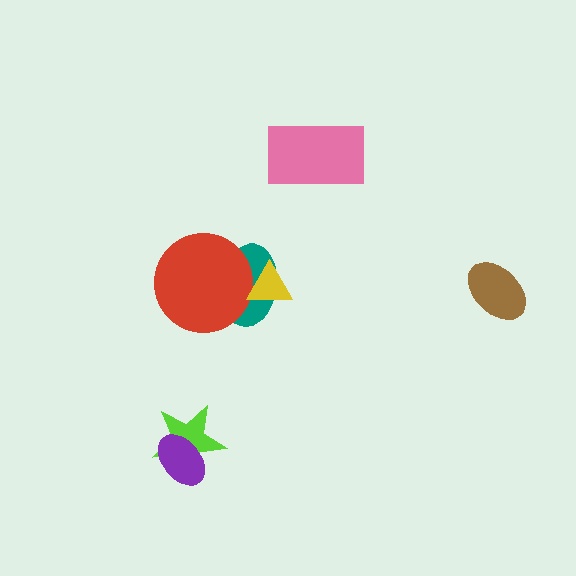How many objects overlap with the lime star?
1 object overlaps with the lime star.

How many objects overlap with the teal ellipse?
2 objects overlap with the teal ellipse.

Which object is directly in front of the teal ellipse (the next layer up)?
The red circle is directly in front of the teal ellipse.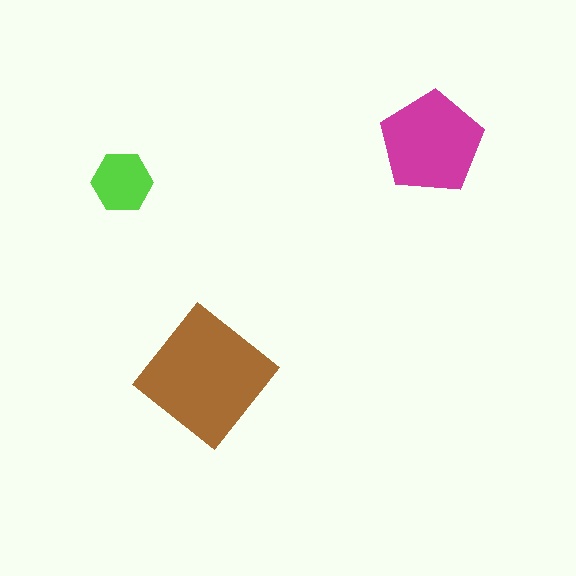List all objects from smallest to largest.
The lime hexagon, the magenta pentagon, the brown diamond.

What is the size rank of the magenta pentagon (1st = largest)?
2nd.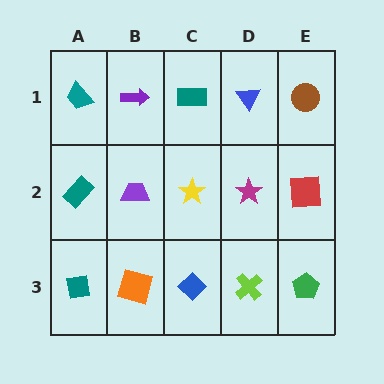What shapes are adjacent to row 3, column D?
A magenta star (row 2, column D), a blue diamond (row 3, column C), a green pentagon (row 3, column E).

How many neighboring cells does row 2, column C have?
4.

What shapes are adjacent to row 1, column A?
A teal rectangle (row 2, column A), a purple arrow (row 1, column B).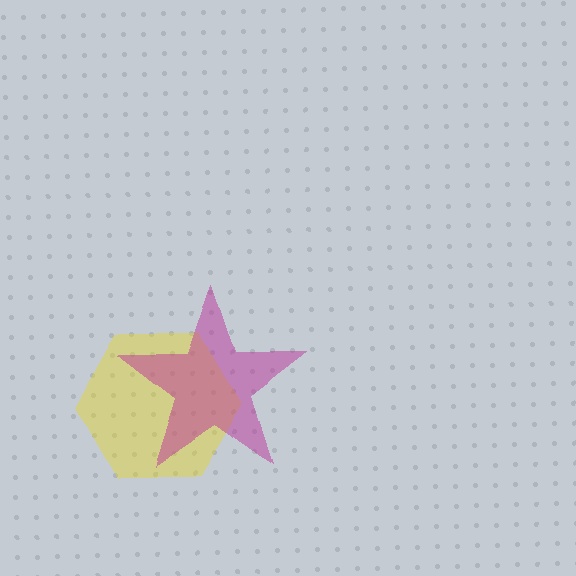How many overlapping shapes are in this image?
There are 2 overlapping shapes in the image.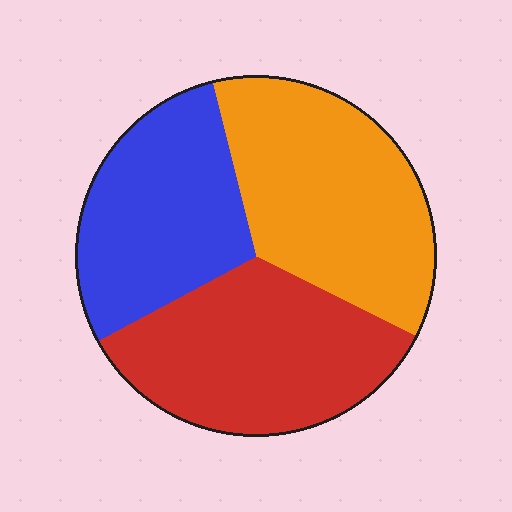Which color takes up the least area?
Blue, at roughly 30%.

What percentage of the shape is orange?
Orange covers 36% of the shape.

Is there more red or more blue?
Red.